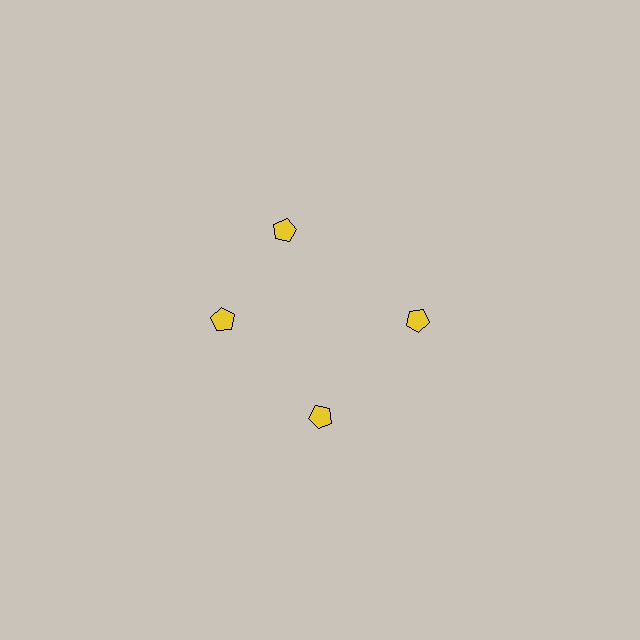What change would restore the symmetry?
The symmetry would be restored by rotating it back into even spacing with its neighbors so that all 4 pentagons sit at equal angles and equal distance from the center.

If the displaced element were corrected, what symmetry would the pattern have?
It would have 4-fold rotational symmetry — the pattern would map onto itself every 90 degrees.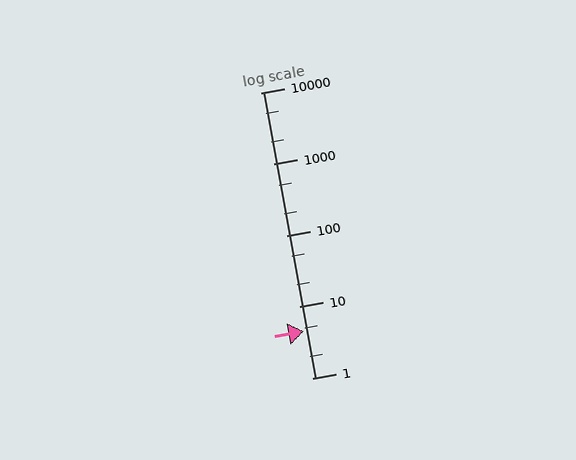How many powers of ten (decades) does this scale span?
The scale spans 4 decades, from 1 to 10000.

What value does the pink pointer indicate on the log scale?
The pointer indicates approximately 4.5.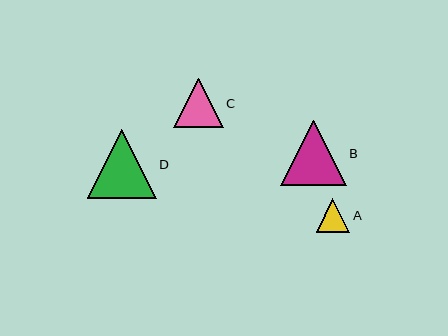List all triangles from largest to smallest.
From largest to smallest: D, B, C, A.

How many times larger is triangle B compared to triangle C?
Triangle B is approximately 1.3 times the size of triangle C.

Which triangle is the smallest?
Triangle A is the smallest with a size of approximately 34 pixels.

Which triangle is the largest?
Triangle D is the largest with a size of approximately 69 pixels.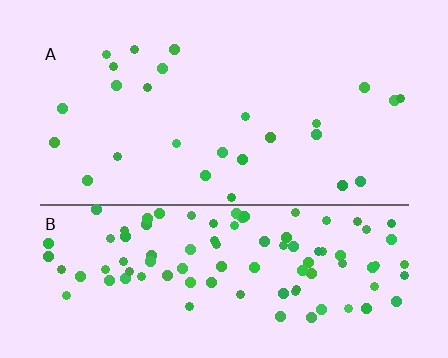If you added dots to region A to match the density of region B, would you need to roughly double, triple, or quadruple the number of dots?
Approximately quadruple.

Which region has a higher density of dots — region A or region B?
B (the bottom).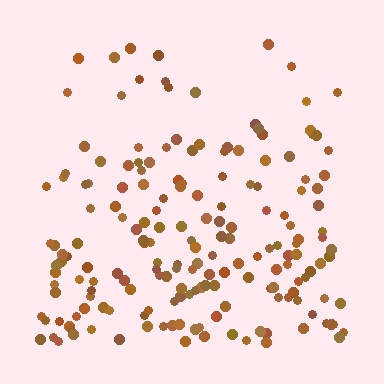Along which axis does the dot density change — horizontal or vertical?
Vertical.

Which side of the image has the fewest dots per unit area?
The top.